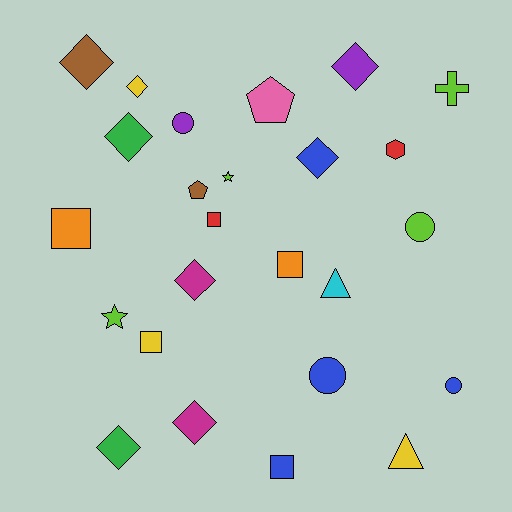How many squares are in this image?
There are 5 squares.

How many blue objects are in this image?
There are 4 blue objects.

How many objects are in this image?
There are 25 objects.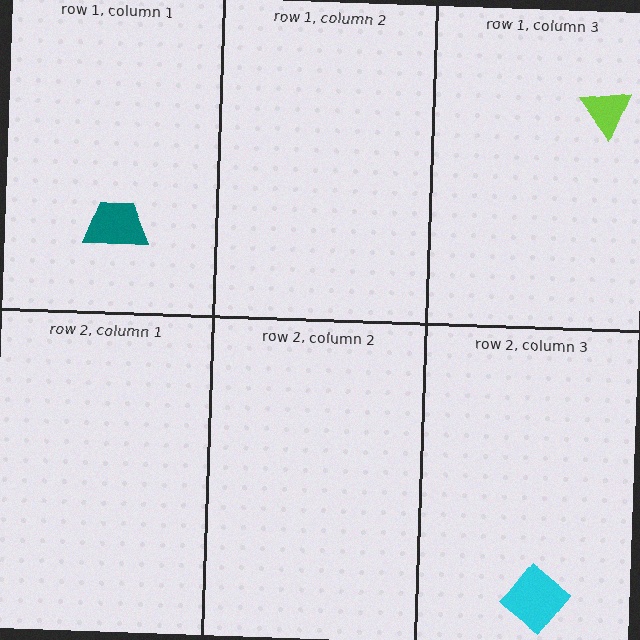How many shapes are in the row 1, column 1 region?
1.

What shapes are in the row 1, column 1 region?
The teal trapezoid.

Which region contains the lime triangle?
The row 1, column 3 region.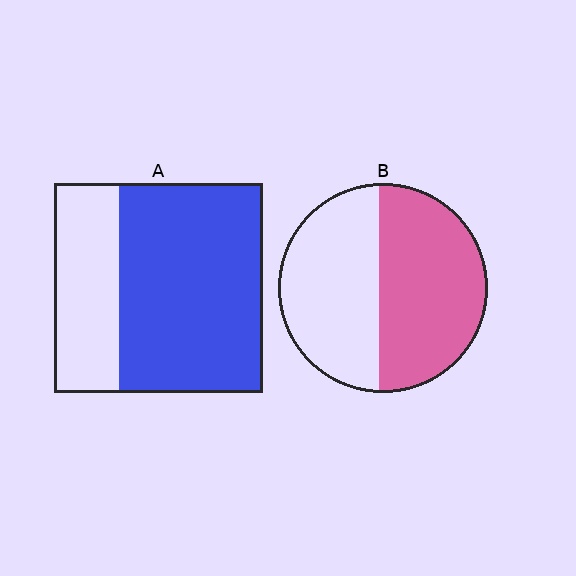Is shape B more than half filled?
Roughly half.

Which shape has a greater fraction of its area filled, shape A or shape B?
Shape A.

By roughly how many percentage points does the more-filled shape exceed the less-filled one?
By roughly 15 percentage points (A over B).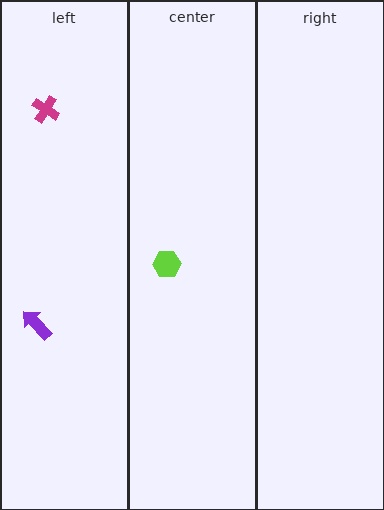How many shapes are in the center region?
1.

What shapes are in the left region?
The purple arrow, the magenta cross.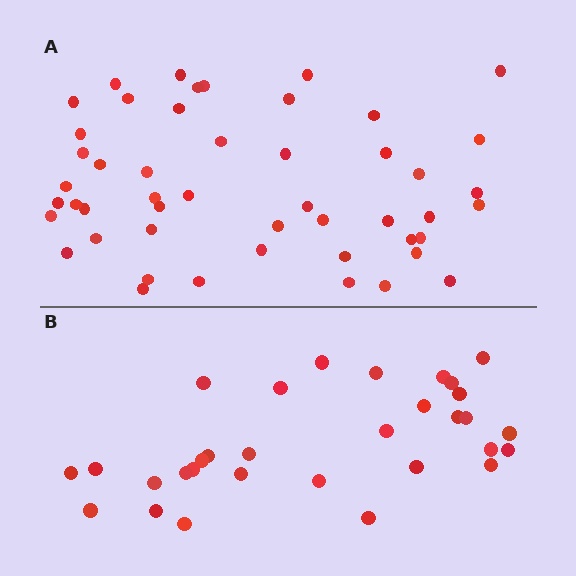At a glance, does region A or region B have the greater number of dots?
Region A (the top region) has more dots.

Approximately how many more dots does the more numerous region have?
Region A has approximately 20 more dots than region B.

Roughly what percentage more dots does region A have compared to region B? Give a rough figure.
About 60% more.